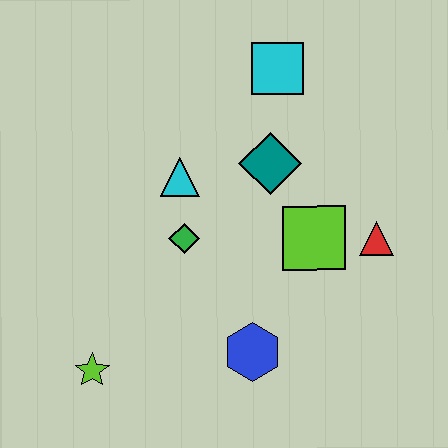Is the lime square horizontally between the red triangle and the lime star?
Yes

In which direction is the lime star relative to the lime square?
The lime star is to the left of the lime square.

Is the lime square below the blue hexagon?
No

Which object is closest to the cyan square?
The teal diamond is closest to the cyan square.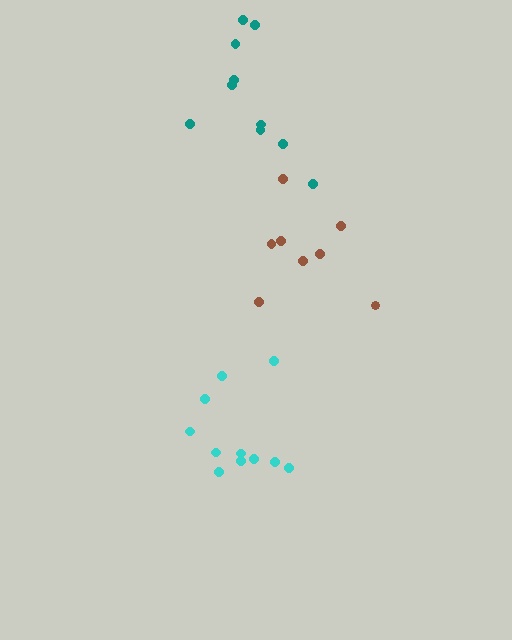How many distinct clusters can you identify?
There are 3 distinct clusters.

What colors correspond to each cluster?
The clusters are colored: cyan, brown, teal.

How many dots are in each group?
Group 1: 11 dots, Group 2: 9 dots, Group 3: 10 dots (30 total).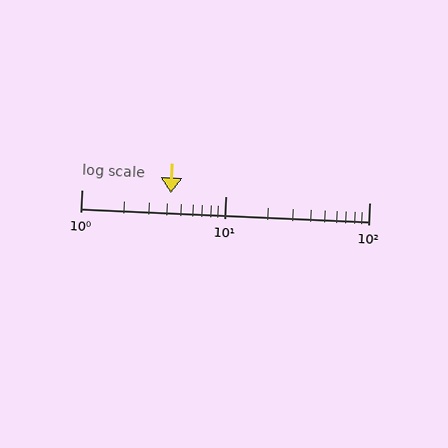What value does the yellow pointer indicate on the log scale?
The pointer indicates approximately 4.2.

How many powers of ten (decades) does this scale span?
The scale spans 2 decades, from 1 to 100.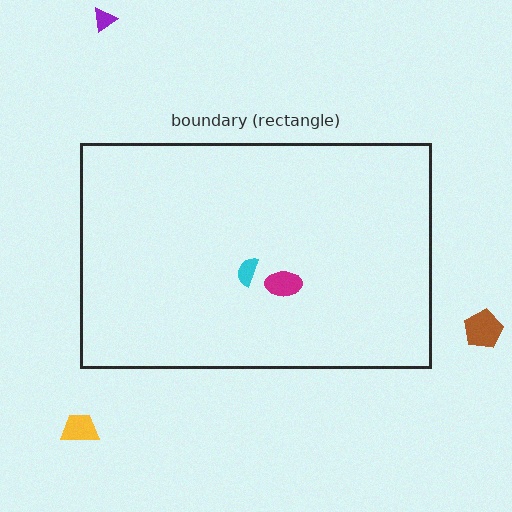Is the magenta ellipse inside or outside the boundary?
Inside.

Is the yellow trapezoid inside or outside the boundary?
Outside.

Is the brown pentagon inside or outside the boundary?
Outside.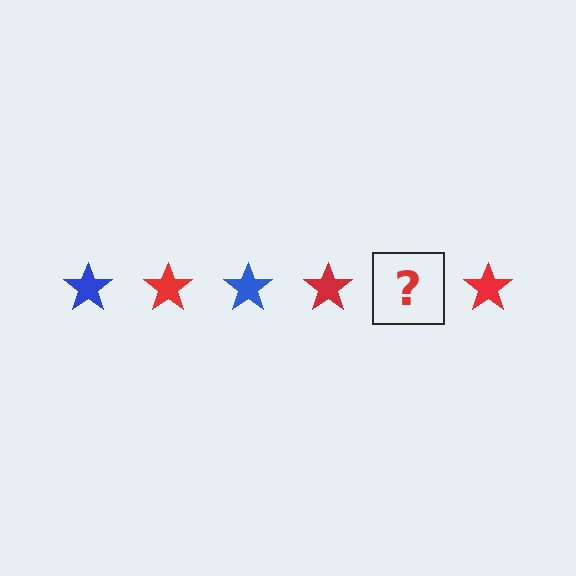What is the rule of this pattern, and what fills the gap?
The rule is that the pattern cycles through blue, red stars. The gap should be filled with a blue star.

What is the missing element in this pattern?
The missing element is a blue star.